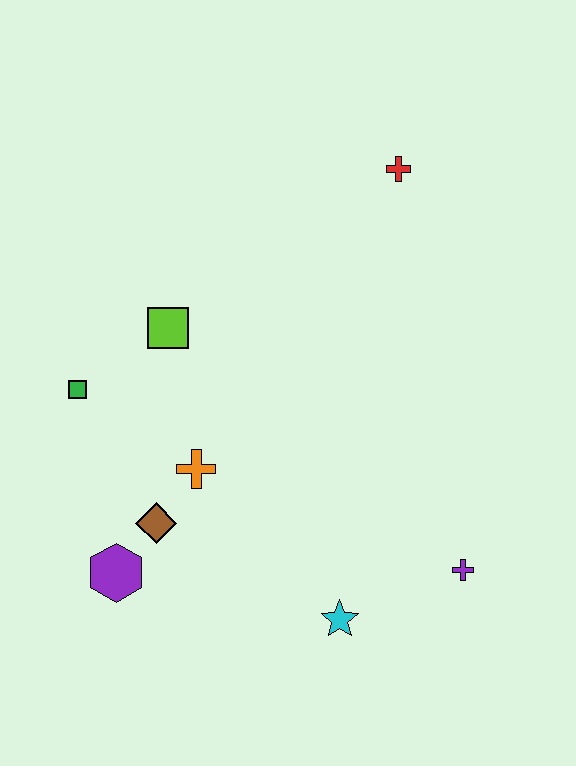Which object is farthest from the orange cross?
The red cross is farthest from the orange cross.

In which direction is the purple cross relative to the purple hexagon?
The purple cross is to the right of the purple hexagon.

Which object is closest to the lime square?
The green square is closest to the lime square.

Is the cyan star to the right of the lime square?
Yes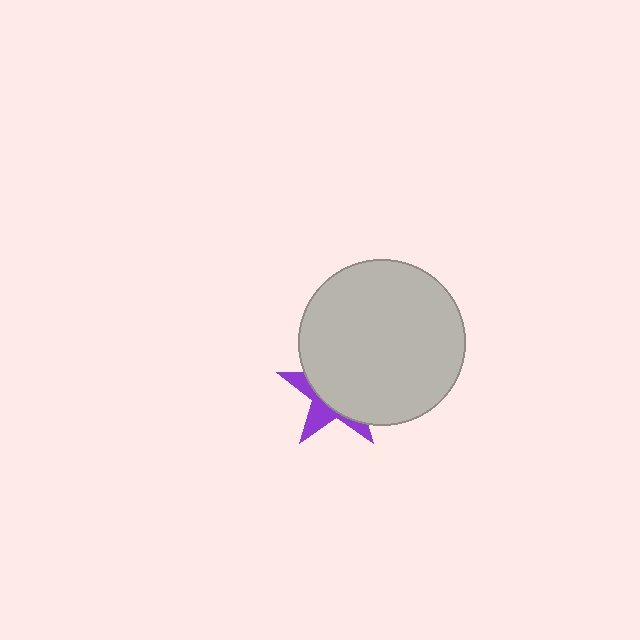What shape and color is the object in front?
The object in front is a light gray circle.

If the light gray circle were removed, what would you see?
You would see the complete purple star.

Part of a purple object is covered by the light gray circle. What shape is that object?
It is a star.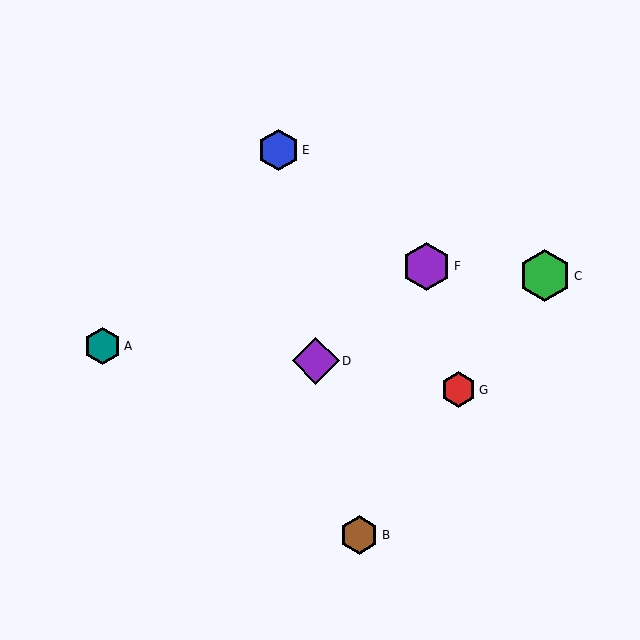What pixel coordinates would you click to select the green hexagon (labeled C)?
Click at (545, 276) to select the green hexagon C.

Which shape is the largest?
The green hexagon (labeled C) is the largest.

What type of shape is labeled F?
Shape F is a purple hexagon.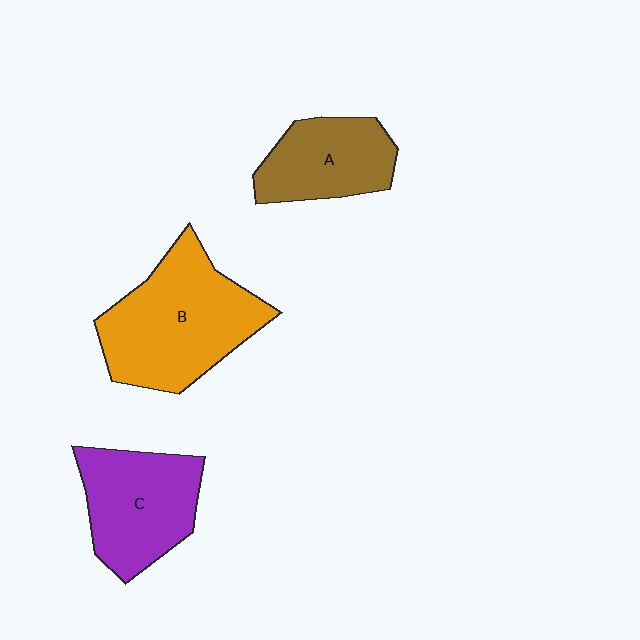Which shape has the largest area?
Shape B (orange).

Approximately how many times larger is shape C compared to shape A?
Approximately 1.2 times.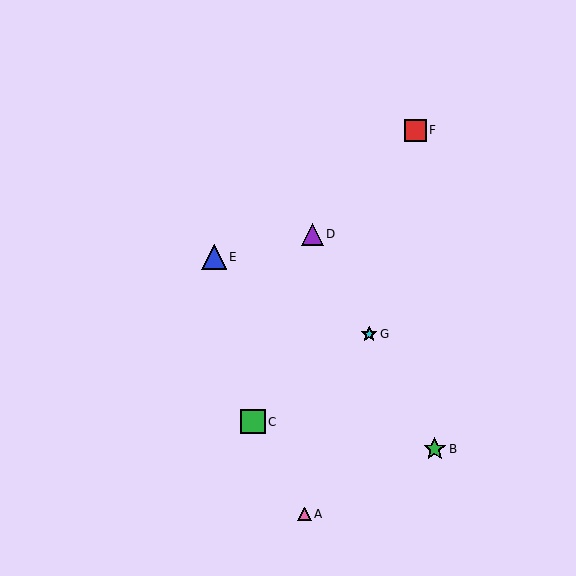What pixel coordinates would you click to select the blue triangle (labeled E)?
Click at (214, 257) to select the blue triangle E.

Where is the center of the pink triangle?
The center of the pink triangle is at (304, 514).